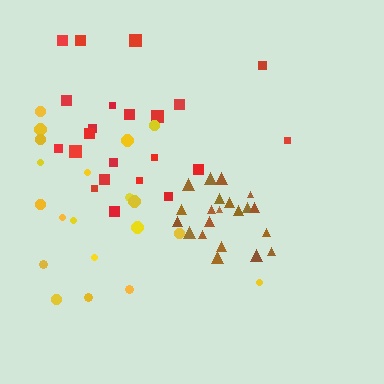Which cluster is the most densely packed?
Brown.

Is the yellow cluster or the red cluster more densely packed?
Red.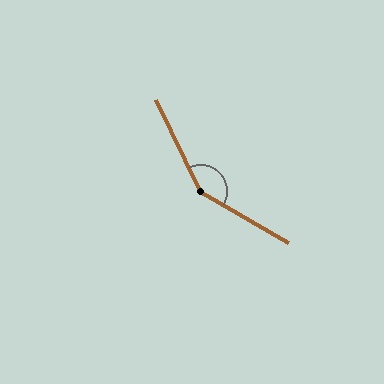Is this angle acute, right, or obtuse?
It is obtuse.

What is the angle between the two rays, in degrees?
Approximately 146 degrees.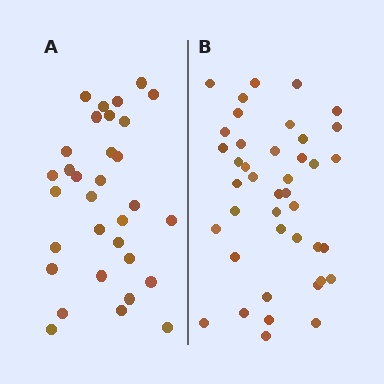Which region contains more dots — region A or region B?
Region B (the right region) has more dots.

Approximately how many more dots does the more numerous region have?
Region B has roughly 8 or so more dots than region A.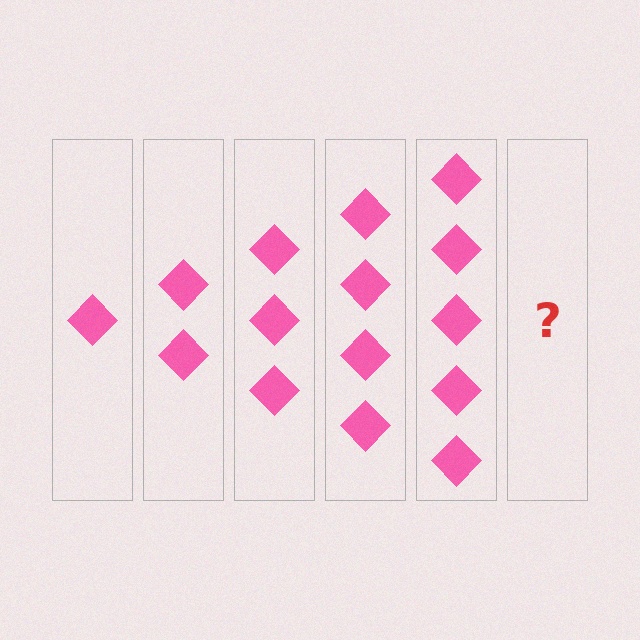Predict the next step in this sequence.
The next step is 6 diamonds.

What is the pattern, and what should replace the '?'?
The pattern is that each step adds one more diamond. The '?' should be 6 diamonds.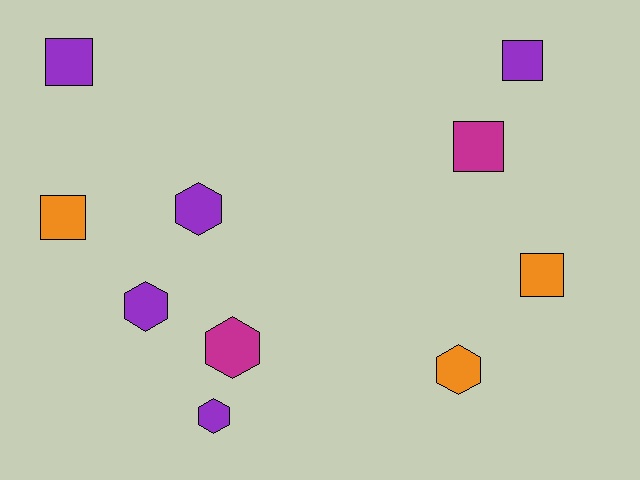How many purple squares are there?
There are 2 purple squares.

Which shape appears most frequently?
Square, with 5 objects.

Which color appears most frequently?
Purple, with 5 objects.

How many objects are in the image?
There are 10 objects.